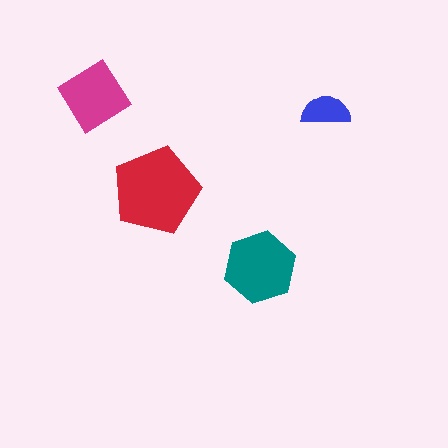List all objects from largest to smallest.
The red pentagon, the teal hexagon, the magenta diamond, the blue semicircle.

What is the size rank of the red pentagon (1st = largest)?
1st.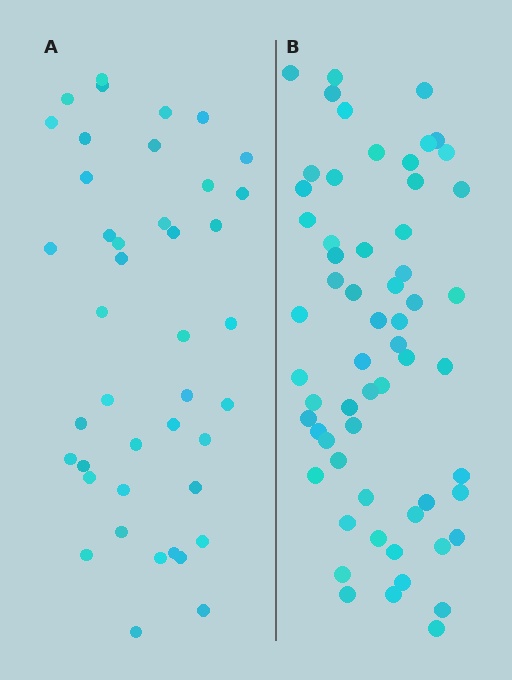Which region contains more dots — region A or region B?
Region B (the right region) has more dots.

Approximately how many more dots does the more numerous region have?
Region B has approximately 20 more dots than region A.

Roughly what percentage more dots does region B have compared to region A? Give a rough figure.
About 45% more.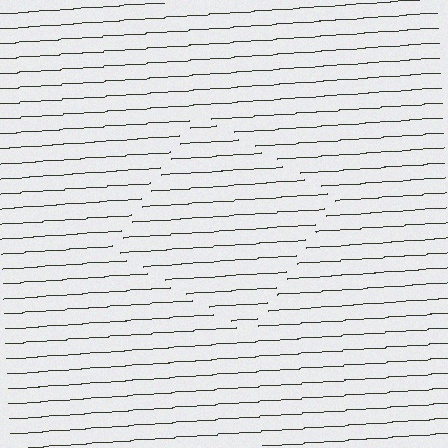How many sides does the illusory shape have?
4 sides — the line-ends trace a square.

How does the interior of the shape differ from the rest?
The interior of the shape contains the same grating, shifted by half a period — the contour is defined by the phase discontinuity where line-ends from the inner and outer gratings abut.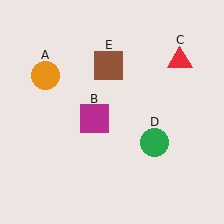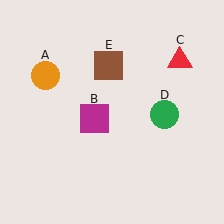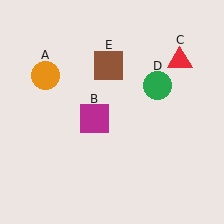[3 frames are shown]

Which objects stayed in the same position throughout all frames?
Orange circle (object A) and magenta square (object B) and red triangle (object C) and brown square (object E) remained stationary.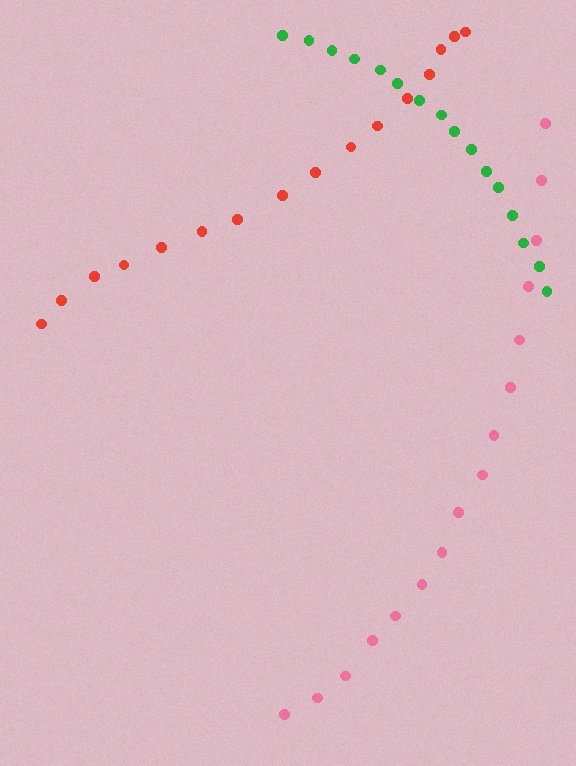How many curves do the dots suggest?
There are 3 distinct paths.